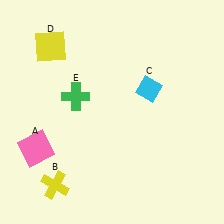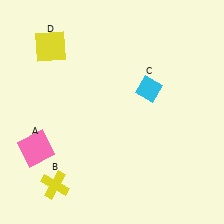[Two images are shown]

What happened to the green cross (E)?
The green cross (E) was removed in Image 2. It was in the top-left area of Image 1.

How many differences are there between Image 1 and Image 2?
There is 1 difference between the two images.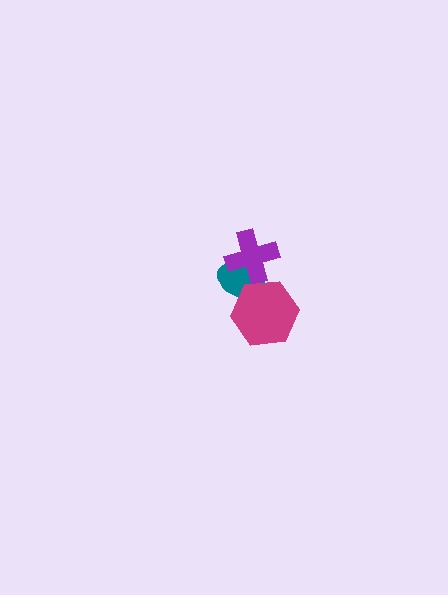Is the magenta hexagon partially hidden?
No, no other shape covers it.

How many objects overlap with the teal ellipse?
2 objects overlap with the teal ellipse.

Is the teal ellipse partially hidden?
Yes, it is partially covered by another shape.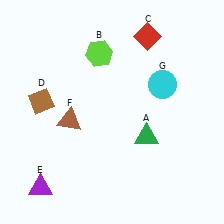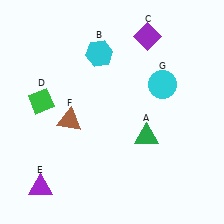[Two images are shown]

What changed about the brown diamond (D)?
In Image 1, D is brown. In Image 2, it changed to green.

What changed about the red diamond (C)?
In Image 1, C is red. In Image 2, it changed to purple.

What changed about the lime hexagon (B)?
In Image 1, B is lime. In Image 2, it changed to cyan.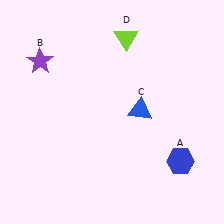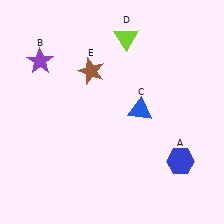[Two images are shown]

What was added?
A brown star (E) was added in Image 2.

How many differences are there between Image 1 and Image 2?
There is 1 difference between the two images.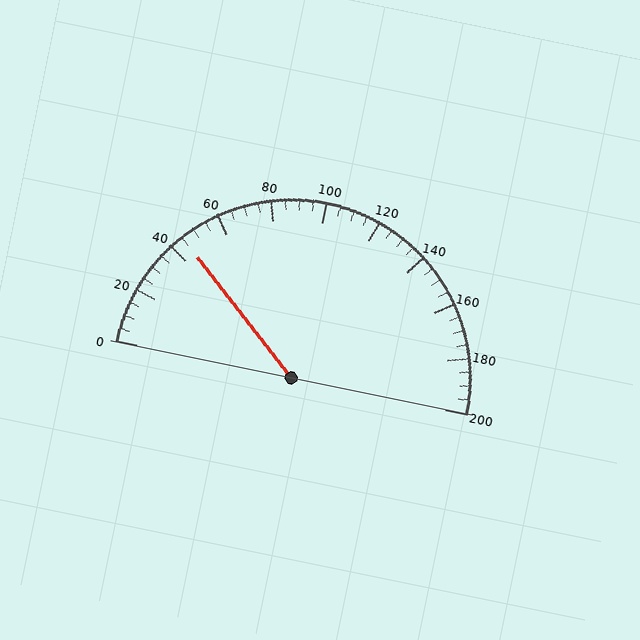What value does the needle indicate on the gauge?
The needle indicates approximately 45.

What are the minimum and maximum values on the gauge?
The gauge ranges from 0 to 200.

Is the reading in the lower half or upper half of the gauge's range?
The reading is in the lower half of the range (0 to 200).